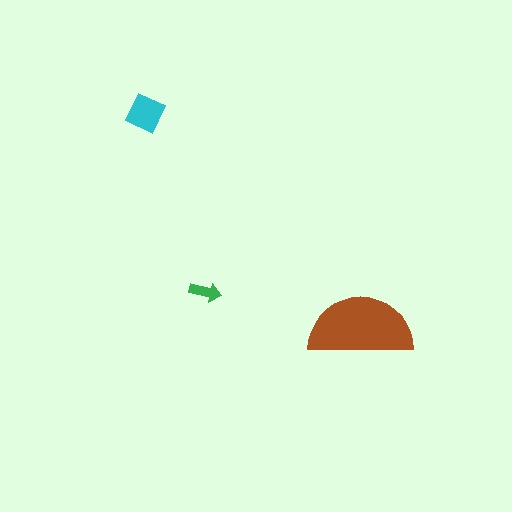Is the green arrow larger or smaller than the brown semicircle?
Smaller.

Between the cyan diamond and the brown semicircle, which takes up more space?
The brown semicircle.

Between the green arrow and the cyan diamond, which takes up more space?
The cyan diamond.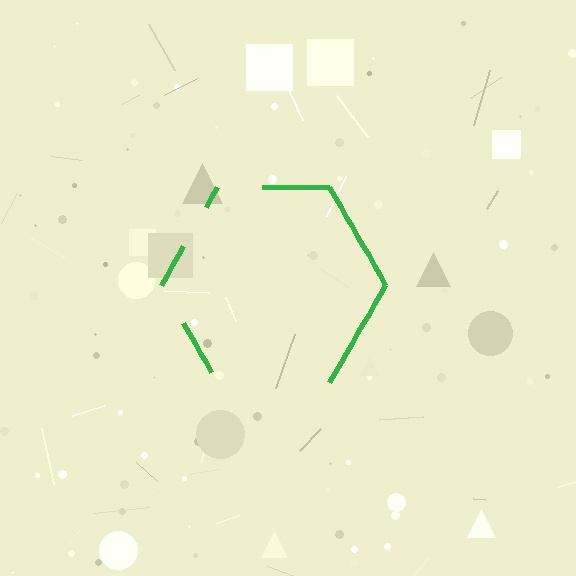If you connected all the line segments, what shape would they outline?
They would outline a hexagon.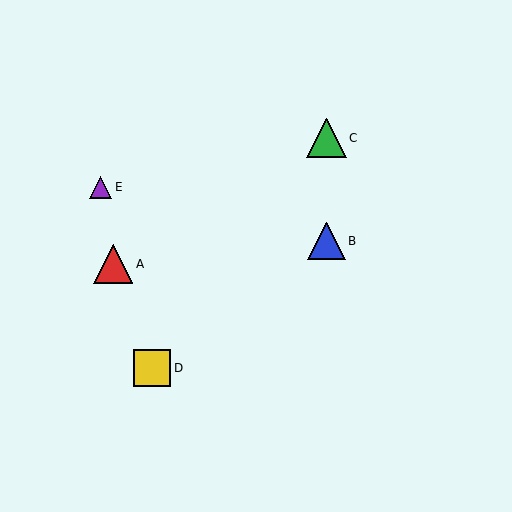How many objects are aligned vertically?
2 objects (B, C) are aligned vertically.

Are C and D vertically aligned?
No, C is at x≈327 and D is at x≈152.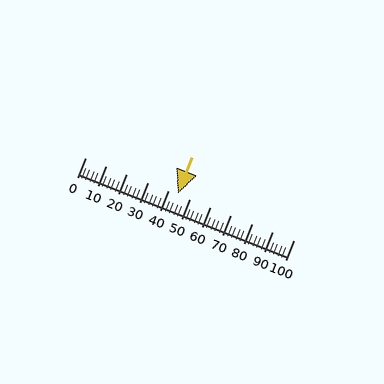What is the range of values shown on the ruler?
The ruler shows values from 0 to 100.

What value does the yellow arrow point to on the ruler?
The yellow arrow points to approximately 44.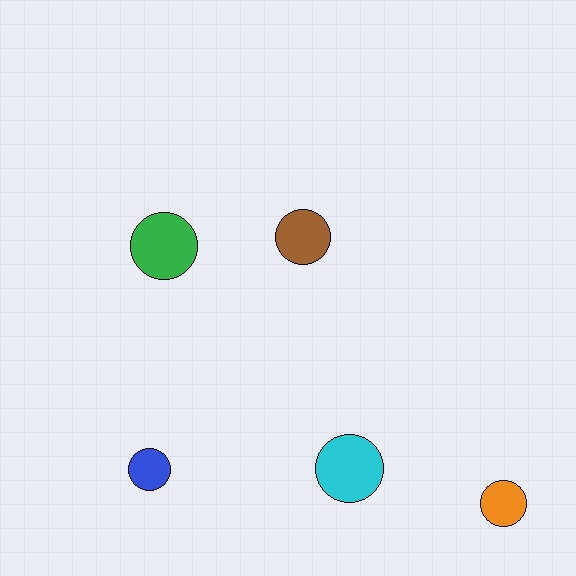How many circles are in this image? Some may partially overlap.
There are 5 circles.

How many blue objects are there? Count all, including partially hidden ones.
There is 1 blue object.